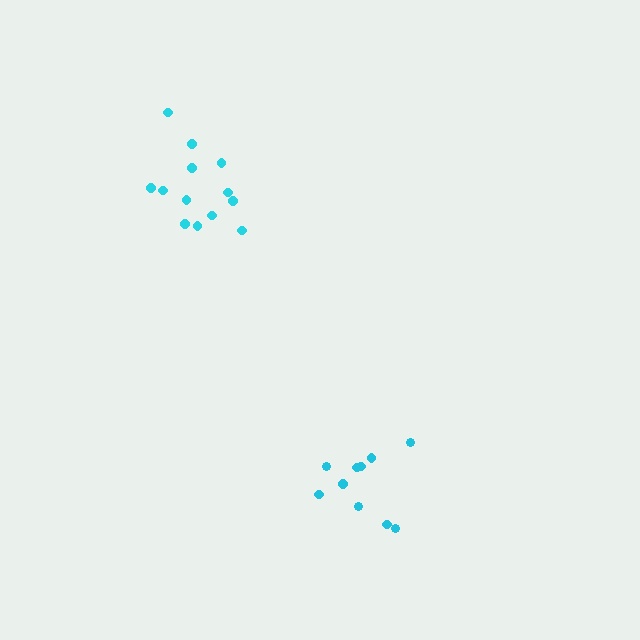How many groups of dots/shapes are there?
There are 2 groups.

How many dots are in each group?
Group 1: 13 dots, Group 2: 10 dots (23 total).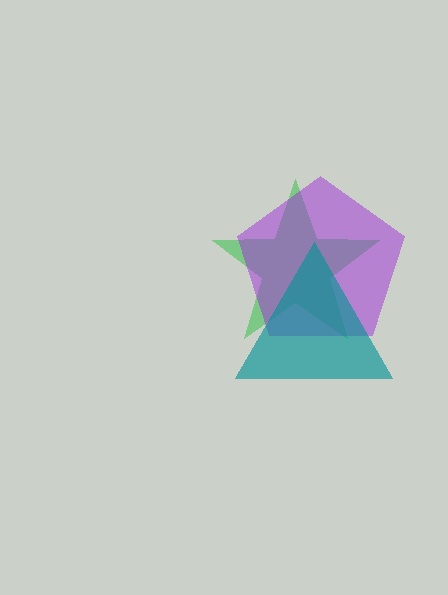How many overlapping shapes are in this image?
There are 3 overlapping shapes in the image.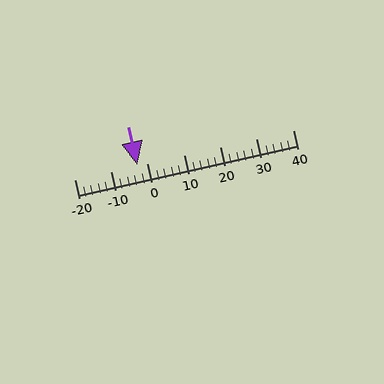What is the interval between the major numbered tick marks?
The major tick marks are spaced 10 units apart.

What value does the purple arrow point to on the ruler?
The purple arrow points to approximately -3.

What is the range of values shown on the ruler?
The ruler shows values from -20 to 40.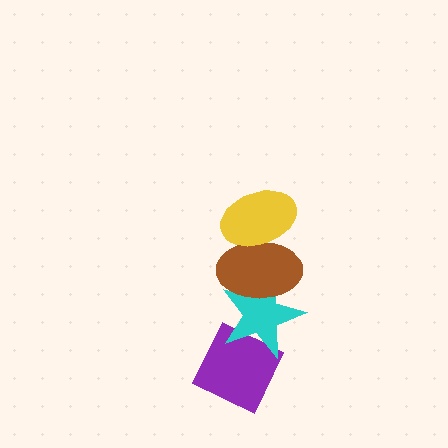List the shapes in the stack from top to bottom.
From top to bottom: the yellow ellipse, the brown ellipse, the cyan star, the purple diamond.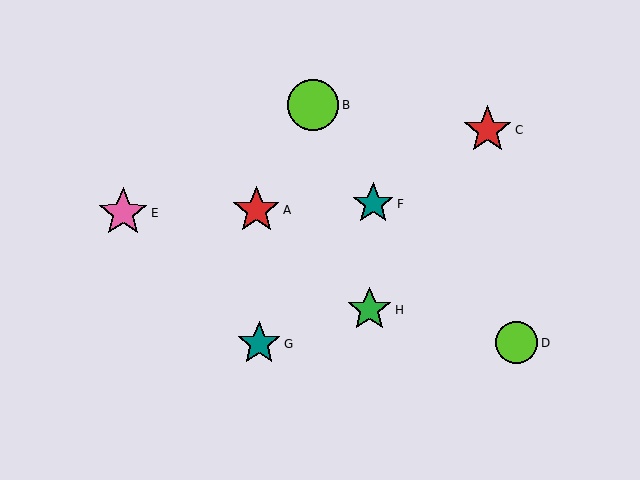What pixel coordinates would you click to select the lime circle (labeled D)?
Click at (517, 343) to select the lime circle D.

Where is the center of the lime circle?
The center of the lime circle is at (313, 105).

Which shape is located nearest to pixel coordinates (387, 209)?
The teal star (labeled F) at (373, 204) is nearest to that location.